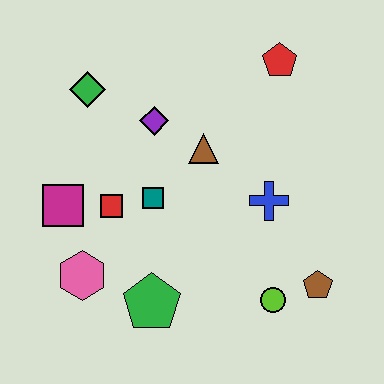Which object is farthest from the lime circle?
The green diamond is farthest from the lime circle.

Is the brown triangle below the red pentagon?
Yes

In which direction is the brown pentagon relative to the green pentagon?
The brown pentagon is to the right of the green pentagon.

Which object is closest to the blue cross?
The brown triangle is closest to the blue cross.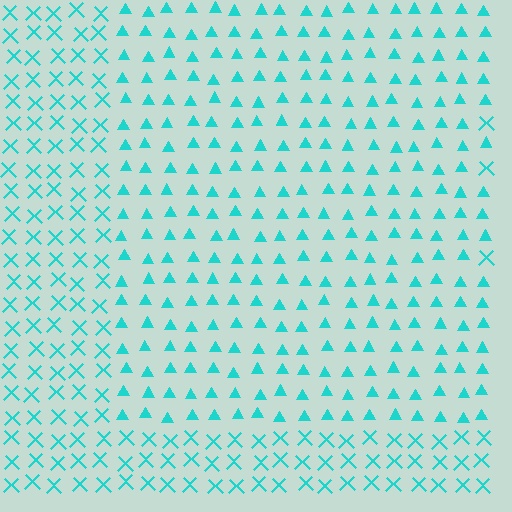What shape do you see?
I see a rectangle.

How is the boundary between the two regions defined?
The boundary is defined by a change in element shape: triangles inside vs. X marks outside. All elements share the same color and spacing.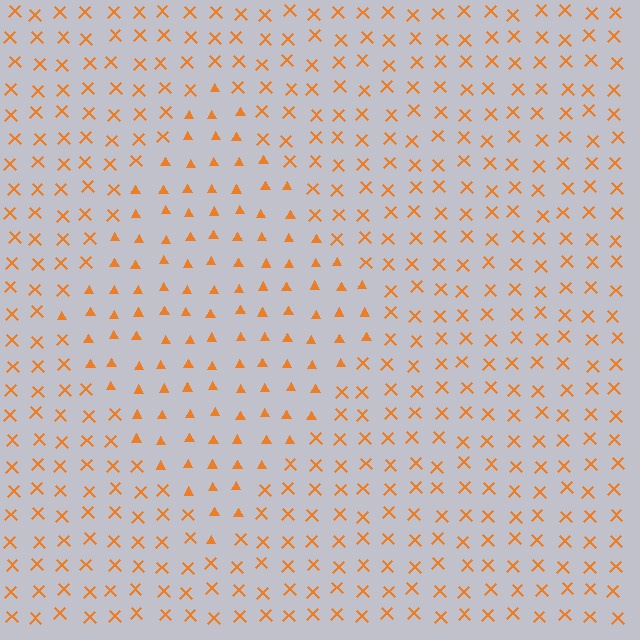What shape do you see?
I see a diamond.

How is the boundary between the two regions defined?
The boundary is defined by a change in element shape: triangles inside vs. X marks outside. All elements share the same color and spacing.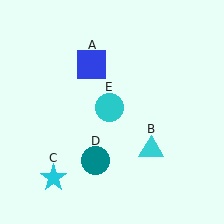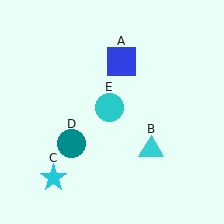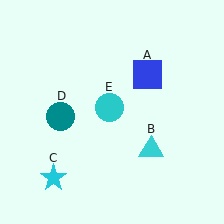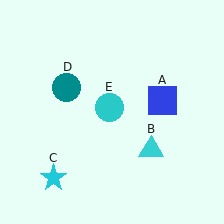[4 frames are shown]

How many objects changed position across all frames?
2 objects changed position: blue square (object A), teal circle (object D).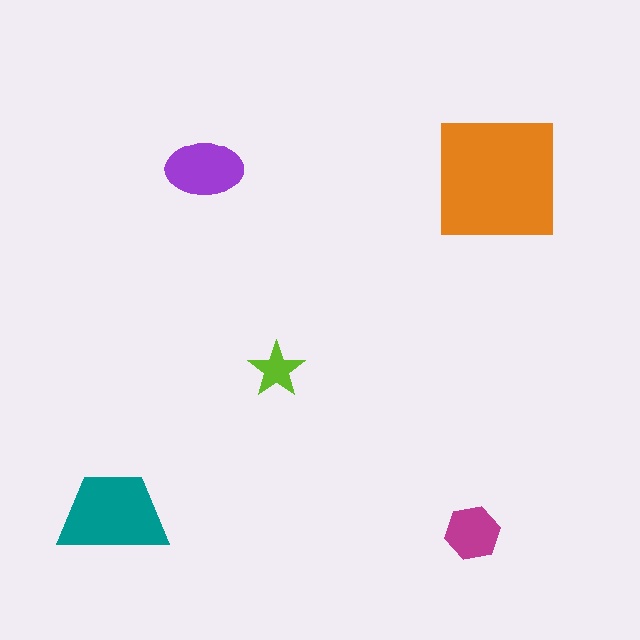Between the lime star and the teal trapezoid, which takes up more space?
The teal trapezoid.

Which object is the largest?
The orange square.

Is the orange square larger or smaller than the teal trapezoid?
Larger.